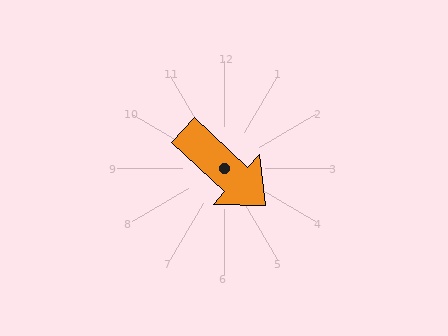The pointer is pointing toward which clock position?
Roughly 4 o'clock.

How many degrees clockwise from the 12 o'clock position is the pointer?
Approximately 133 degrees.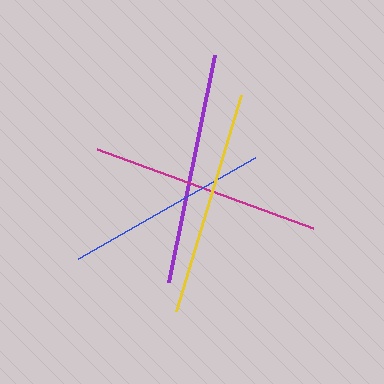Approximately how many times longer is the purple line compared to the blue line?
The purple line is approximately 1.1 times the length of the blue line.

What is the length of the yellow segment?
The yellow segment is approximately 226 pixels long.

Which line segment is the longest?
The purple line is the longest at approximately 232 pixels.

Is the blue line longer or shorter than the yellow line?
The yellow line is longer than the blue line.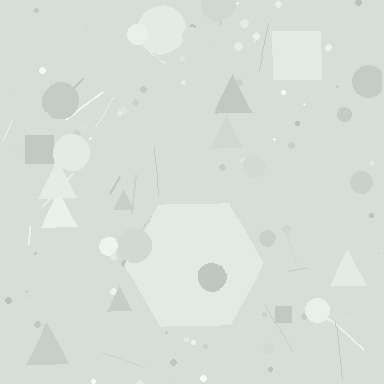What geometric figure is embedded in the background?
A hexagon is embedded in the background.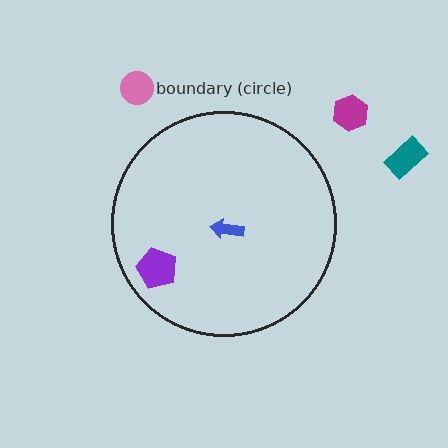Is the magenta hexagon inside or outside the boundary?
Outside.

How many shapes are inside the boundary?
2 inside, 3 outside.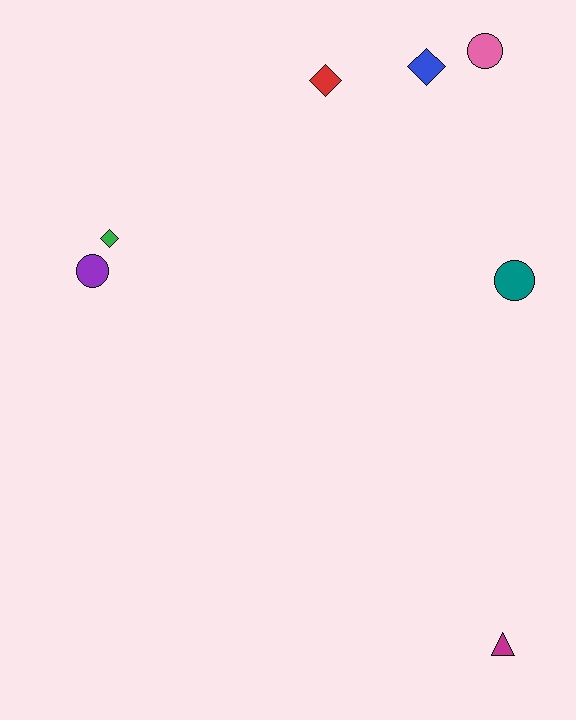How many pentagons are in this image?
There are no pentagons.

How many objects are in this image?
There are 7 objects.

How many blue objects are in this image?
There is 1 blue object.